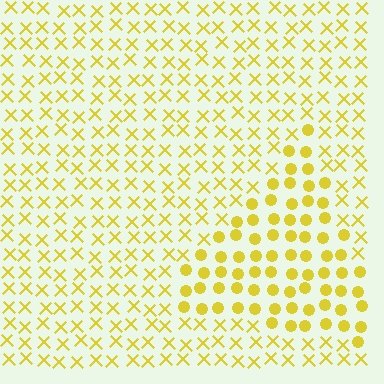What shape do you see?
I see a triangle.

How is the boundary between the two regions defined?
The boundary is defined by a change in element shape: circles inside vs. X marks outside. All elements share the same color and spacing.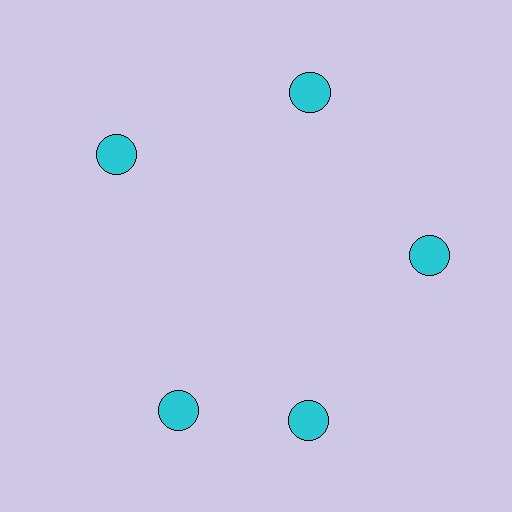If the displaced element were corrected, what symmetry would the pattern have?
It would have 5-fold rotational symmetry — the pattern would map onto itself every 72 degrees.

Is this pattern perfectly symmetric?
No. The 5 cyan circles are arranged in a ring, but one element near the 8 o'clock position is rotated out of alignment along the ring, breaking the 5-fold rotational symmetry.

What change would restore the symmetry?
The symmetry would be restored by rotating it back into even spacing with its neighbors so that all 5 circles sit at equal angles and equal distance from the center.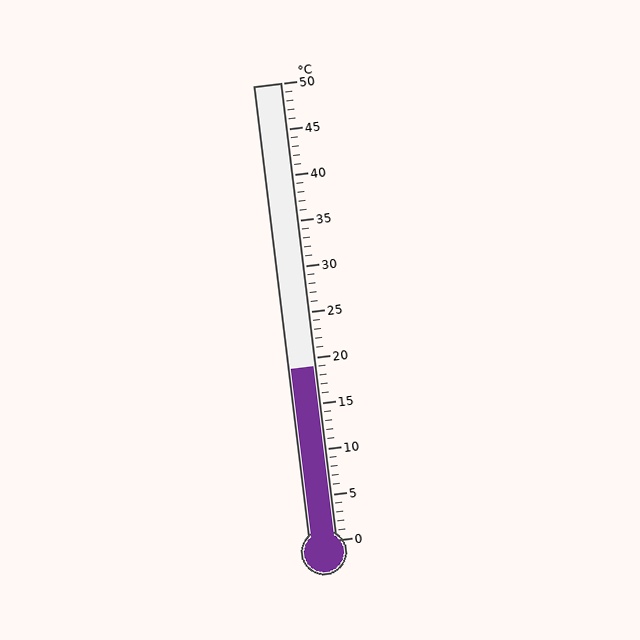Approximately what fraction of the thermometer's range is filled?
The thermometer is filled to approximately 40% of its range.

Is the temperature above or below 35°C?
The temperature is below 35°C.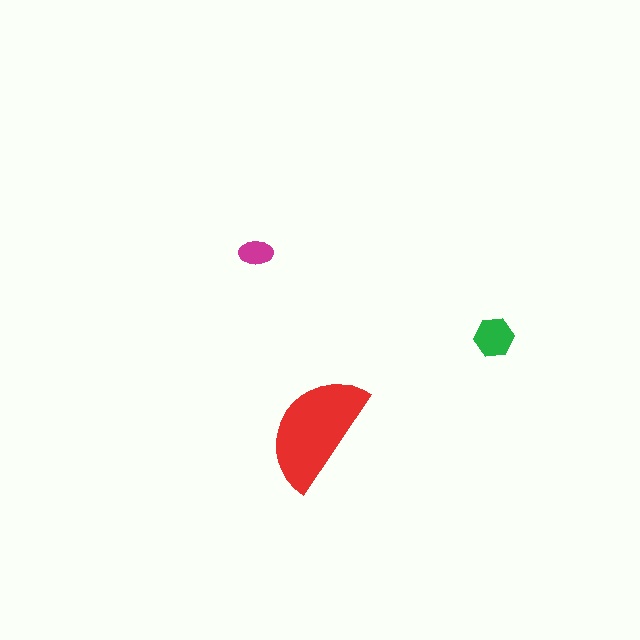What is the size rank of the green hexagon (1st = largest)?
2nd.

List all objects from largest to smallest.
The red semicircle, the green hexagon, the magenta ellipse.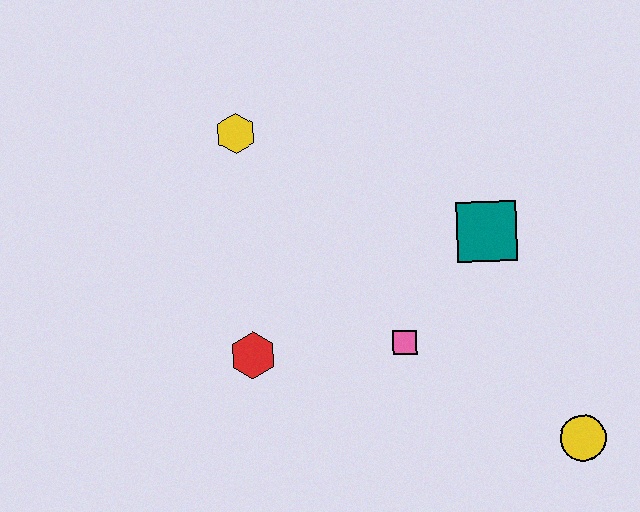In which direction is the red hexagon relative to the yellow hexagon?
The red hexagon is below the yellow hexagon.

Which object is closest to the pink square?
The teal square is closest to the pink square.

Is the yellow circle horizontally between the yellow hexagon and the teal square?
No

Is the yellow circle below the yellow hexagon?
Yes